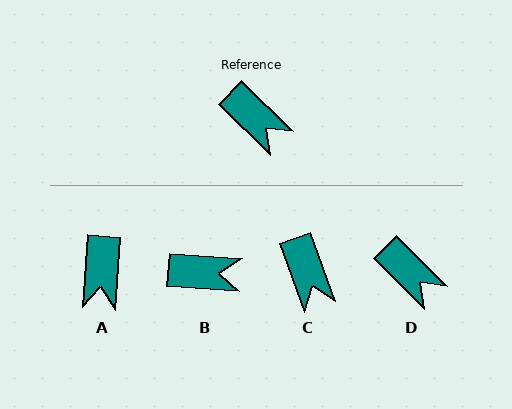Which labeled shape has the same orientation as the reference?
D.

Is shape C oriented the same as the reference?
No, it is off by about 25 degrees.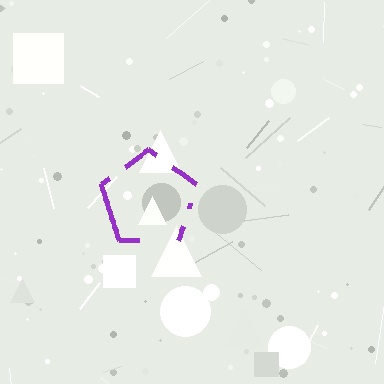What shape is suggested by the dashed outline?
The dashed outline suggests a pentagon.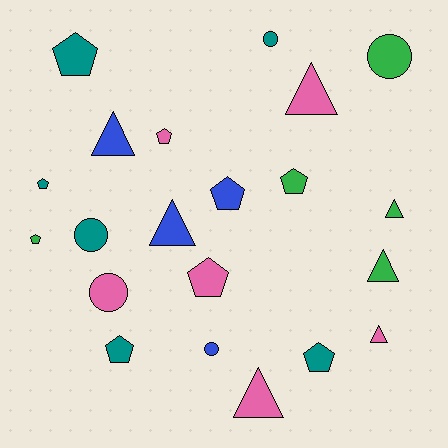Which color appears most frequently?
Pink, with 6 objects.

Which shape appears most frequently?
Pentagon, with 9 objects.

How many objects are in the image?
There are 21 objects.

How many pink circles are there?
There is 1 pink circle.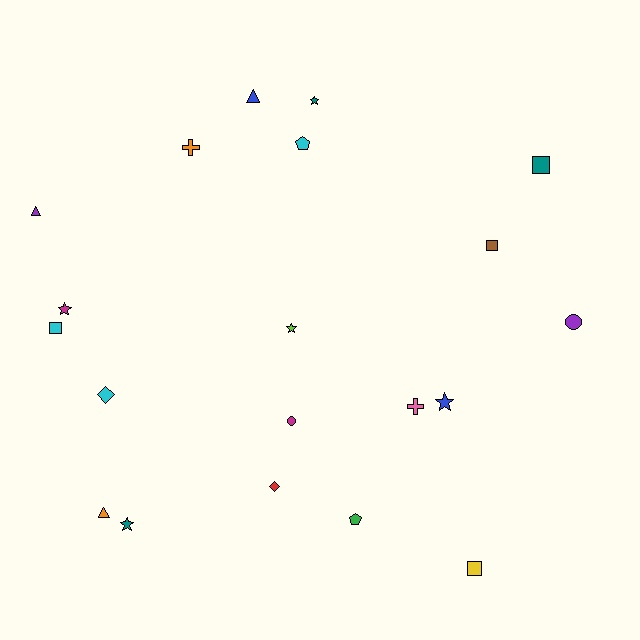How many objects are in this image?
There are 20 objects.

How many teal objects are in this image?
There are 3 teal objects.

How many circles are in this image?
There are 2 circles.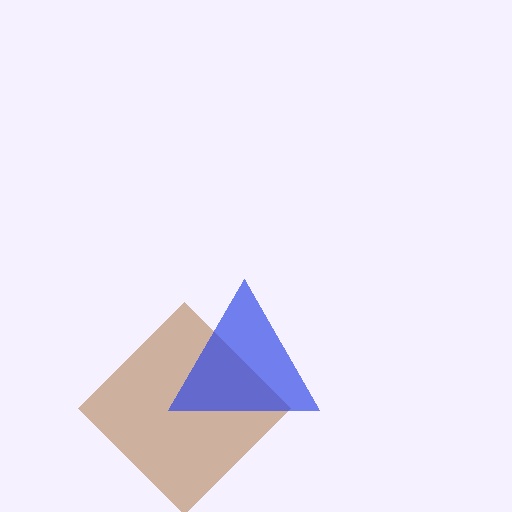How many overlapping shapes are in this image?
There are 2 overlapping shapes in the image.